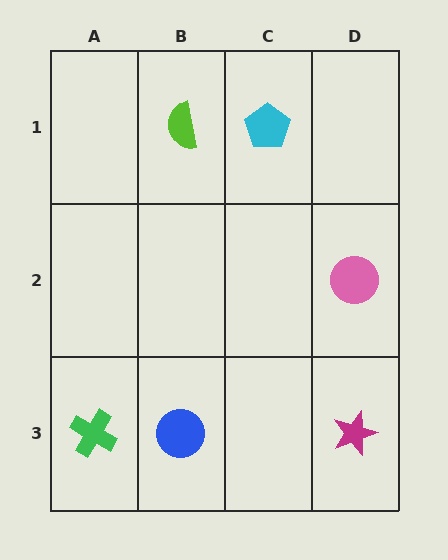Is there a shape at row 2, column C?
No, that cell is empty.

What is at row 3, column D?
A magenta star.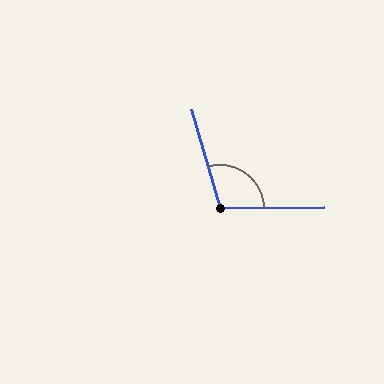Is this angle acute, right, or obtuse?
It is obtuse.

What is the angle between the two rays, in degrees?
Approximately 106 degrees.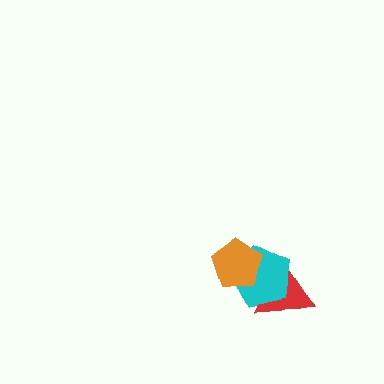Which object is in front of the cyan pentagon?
The orange pentagon is in front of the cyan pentagon.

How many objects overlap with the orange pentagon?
2 objects overlap with the orange pentagon.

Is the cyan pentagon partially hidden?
Yes, it is partially covered by another shape.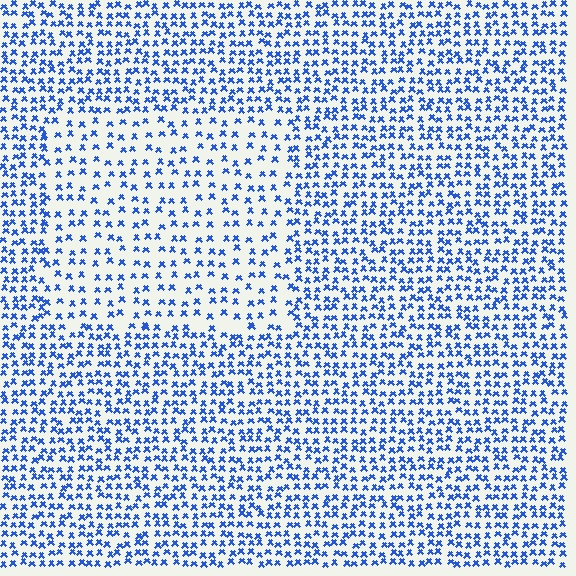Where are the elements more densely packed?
The elements are more densely packed outside the rectangle boundary.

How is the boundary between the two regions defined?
The boundary is defined by a change in element density (approximately 1.8x ratio). All elements are the same color, size, and shape.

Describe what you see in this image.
The image contains small blue elements arranged at two different densities. A rectangle-shaped region is visible where the elements are less densely packed than the surrounding area.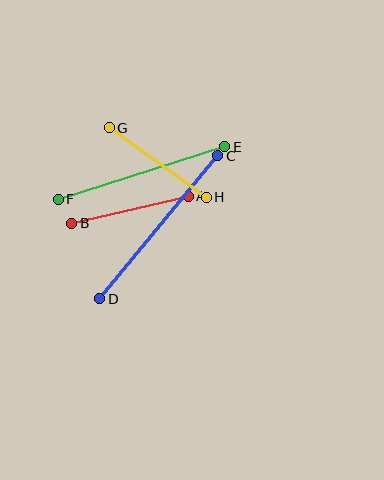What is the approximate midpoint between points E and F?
The midpoint is at approximately (141, 173) pixels.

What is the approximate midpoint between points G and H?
The midpoint is at approximately (158, 163) pixels.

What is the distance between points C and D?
The distance is approximately 185 pixels.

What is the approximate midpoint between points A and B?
The midpoint is at approximately (130, 210) pixels.